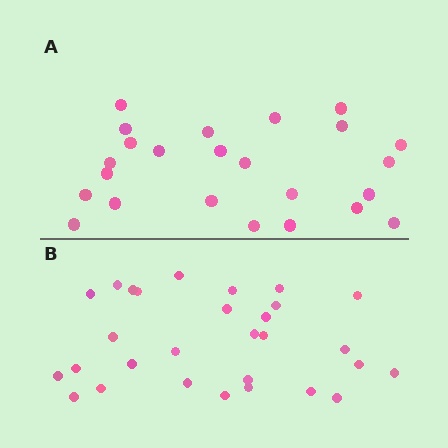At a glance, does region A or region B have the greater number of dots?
Region B (the bottom region) has more dots.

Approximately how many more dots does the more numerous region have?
Region B has about 5 more dots than region A.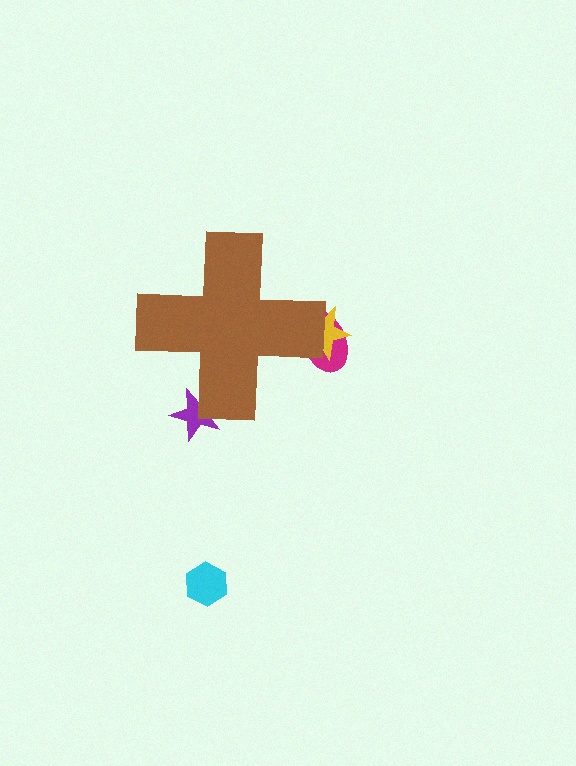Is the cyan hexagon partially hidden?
No, the cyan hexagon is fully visible.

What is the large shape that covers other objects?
A brown cross.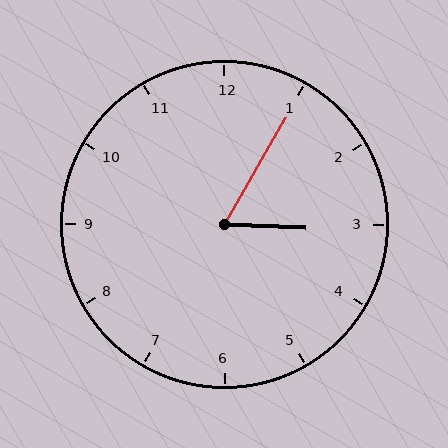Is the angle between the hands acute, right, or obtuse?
It is acute.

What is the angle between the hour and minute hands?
Approximately 62 degrees.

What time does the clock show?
3:05.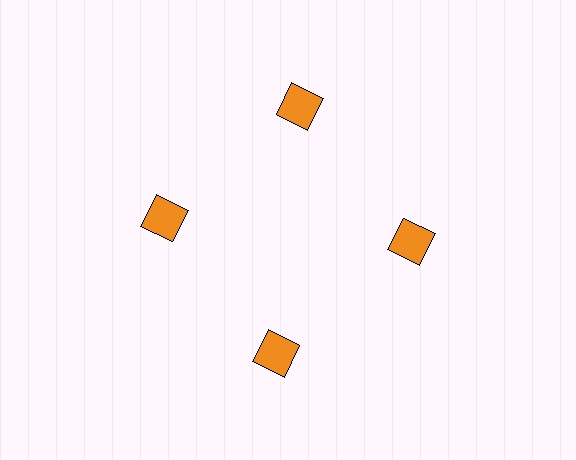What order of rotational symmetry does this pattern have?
This pattern has 4-fold rotational symmetry.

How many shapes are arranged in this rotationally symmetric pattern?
There are 4 shapes, arranged in 4 groups of 1.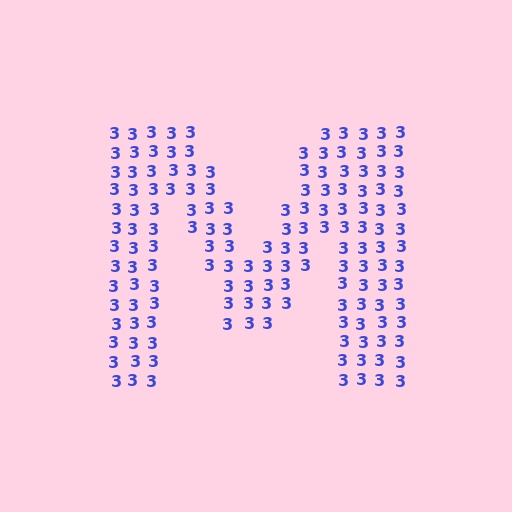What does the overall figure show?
The overall figure shows the letter M.